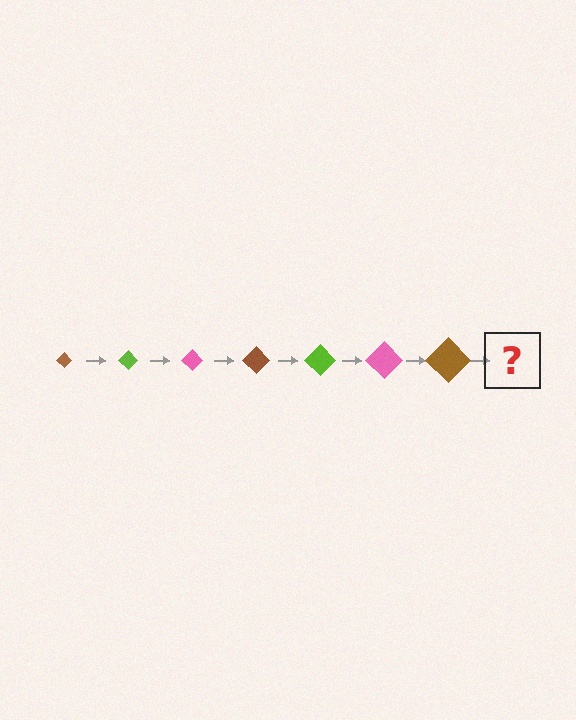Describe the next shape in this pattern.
It should be a lime diamond, larger than the previous one.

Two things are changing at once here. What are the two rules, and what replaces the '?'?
The two rules are that the diamond grows larger each step and the color cycles through brown, lime, and pink. The '?' should be a lime diamond, larger than the previous one.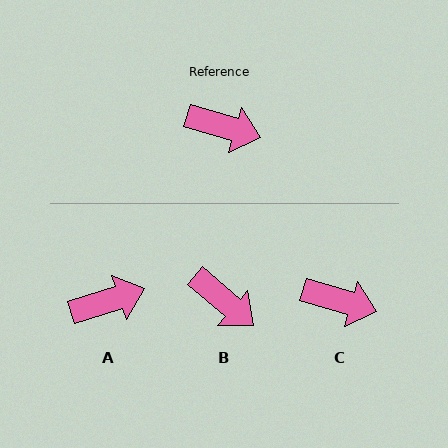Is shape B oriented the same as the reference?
No, it is off by about 23 degrees.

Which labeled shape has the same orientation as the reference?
C.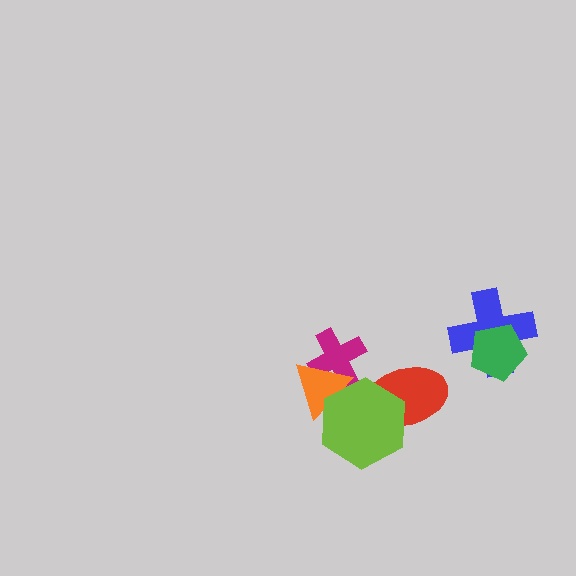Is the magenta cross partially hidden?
Yes, it is partially covered by another shape.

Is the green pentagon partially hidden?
No, no other shape covers it.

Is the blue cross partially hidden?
Yes, it is partially covered by another shape.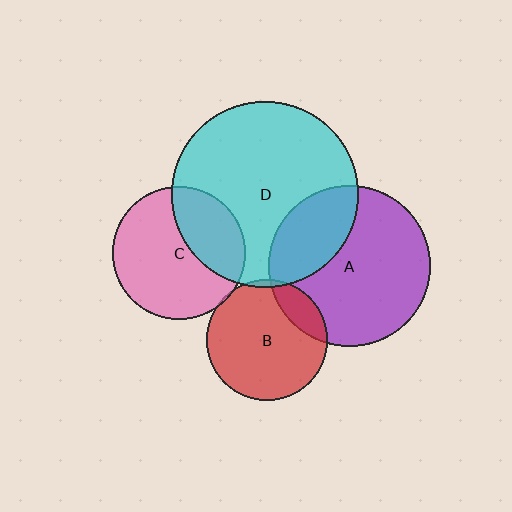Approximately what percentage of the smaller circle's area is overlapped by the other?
Approximately 35%.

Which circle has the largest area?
Circle D (cyan).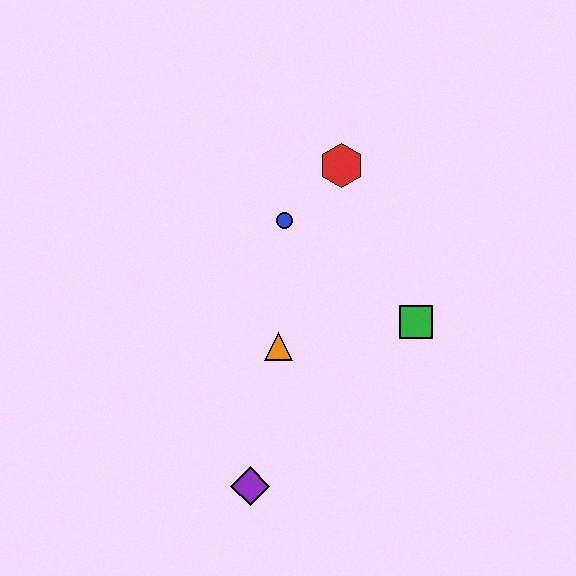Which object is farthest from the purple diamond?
The red hexagon is farthest from the purple diamond.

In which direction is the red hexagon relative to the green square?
The red hexagon is above the green square.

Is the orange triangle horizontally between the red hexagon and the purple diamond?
Yes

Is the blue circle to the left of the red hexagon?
Yes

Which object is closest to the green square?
The orange triangle is closest to the green square.